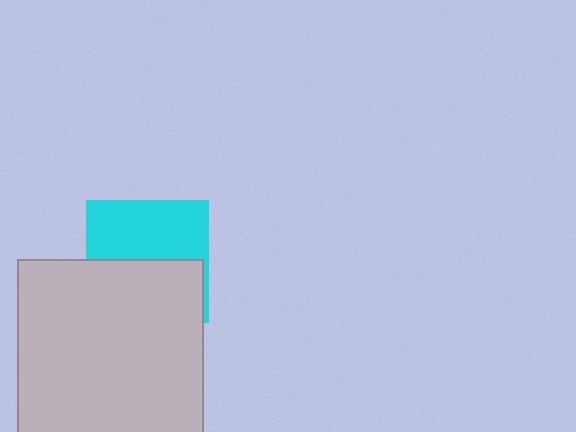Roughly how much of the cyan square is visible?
About half of it is visible (roughly 51%).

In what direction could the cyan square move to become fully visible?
The cyan square could move up. That would shift it out from behind the light gray square entirely.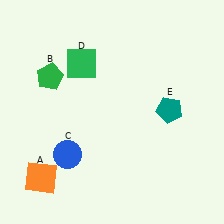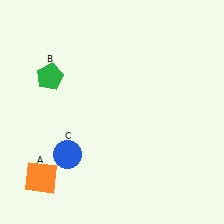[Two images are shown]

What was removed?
The teal pentagon (E), the green square (D) were removed in Image 2.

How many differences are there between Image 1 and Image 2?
There are 2 differences between the two images.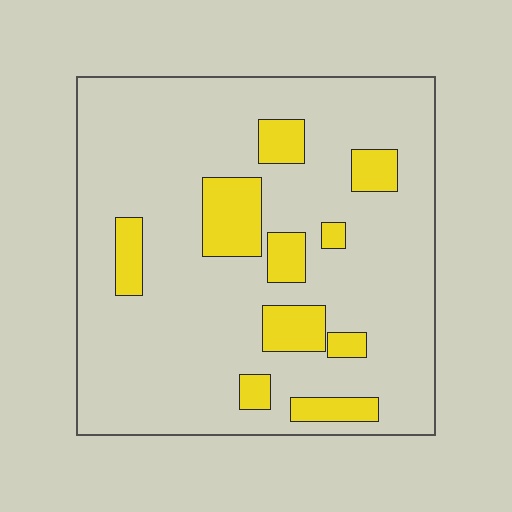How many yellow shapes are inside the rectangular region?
10.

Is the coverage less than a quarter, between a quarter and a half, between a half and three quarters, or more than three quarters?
Less than a quarter.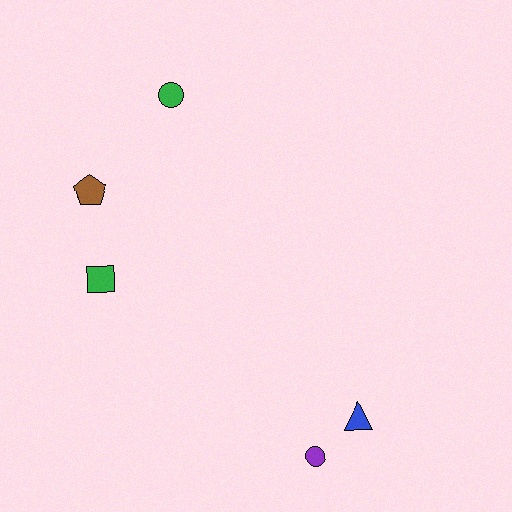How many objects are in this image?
There are 5 objects.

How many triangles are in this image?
There is 1 triangle.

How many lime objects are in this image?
There are no lime objects.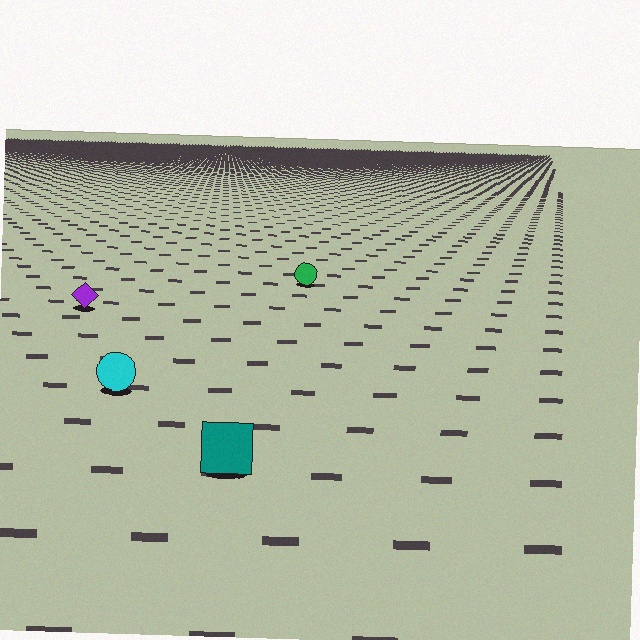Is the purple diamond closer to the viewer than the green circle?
Yes. The purple diamond is closer — you can tell from the texture gradient: the ground texture is coarser near it.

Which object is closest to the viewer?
The teal square is closest. The texture marks near it are larger and more spread out.